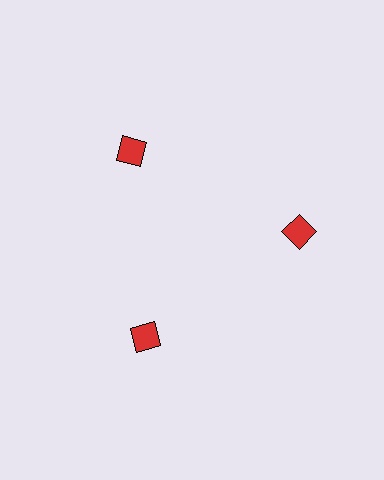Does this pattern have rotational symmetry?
Yes, this pattern has 3-fold rotational symmetry. It looks the same after rotating 120 degrees around the center.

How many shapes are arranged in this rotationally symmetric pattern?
There are 3 shapes, arranged in 3 groups of 1.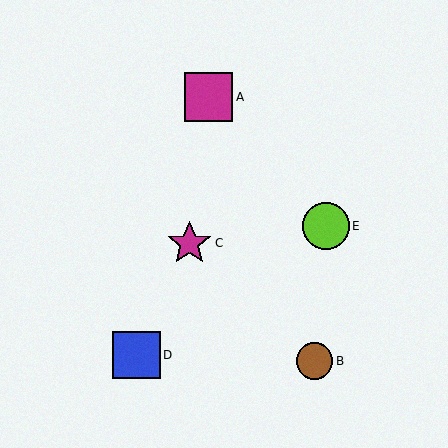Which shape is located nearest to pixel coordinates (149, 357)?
The blue square (labeled D) at (137, 355) is nearest to that location.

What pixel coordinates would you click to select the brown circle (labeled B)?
Click at (314, 361) to select the brown circle B.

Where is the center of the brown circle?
The center of the brown circle is at (314, 361).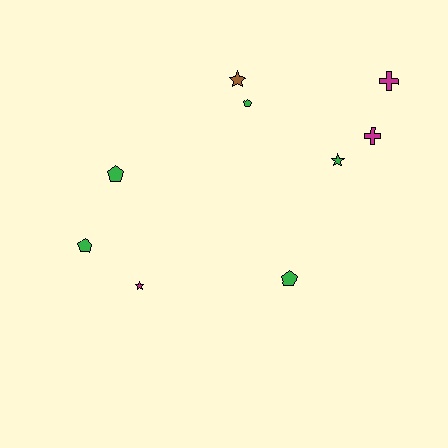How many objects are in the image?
There are 9 objects.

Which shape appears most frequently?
Pentagon, with 4 objects.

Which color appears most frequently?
Green, with 5 objects.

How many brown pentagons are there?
There are no brown pentagons.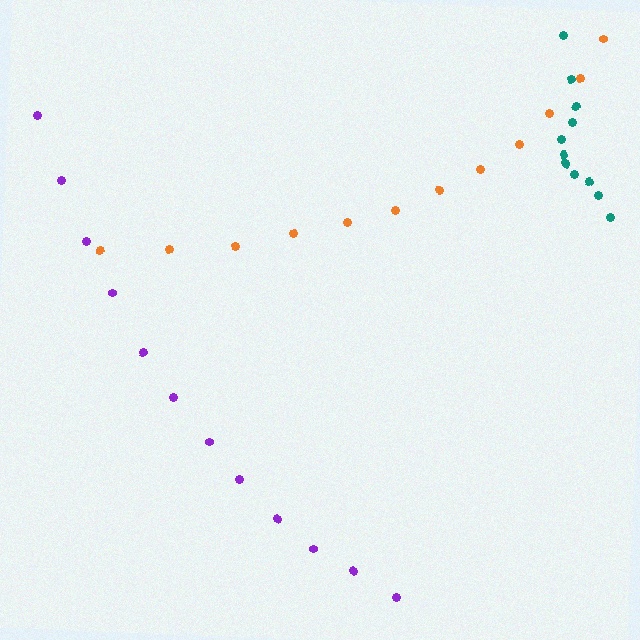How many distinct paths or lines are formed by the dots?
There are 3 distinct paths.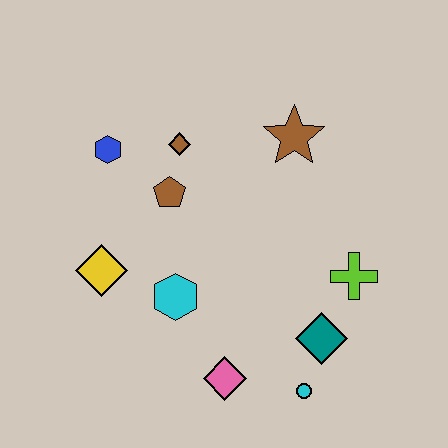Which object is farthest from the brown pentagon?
The cyan circle is farthest from the brown pentagon.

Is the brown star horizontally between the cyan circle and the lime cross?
No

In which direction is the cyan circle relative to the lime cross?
The cyan circle is below the lime cross.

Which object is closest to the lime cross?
The teal diamond is closest to the lime cross.